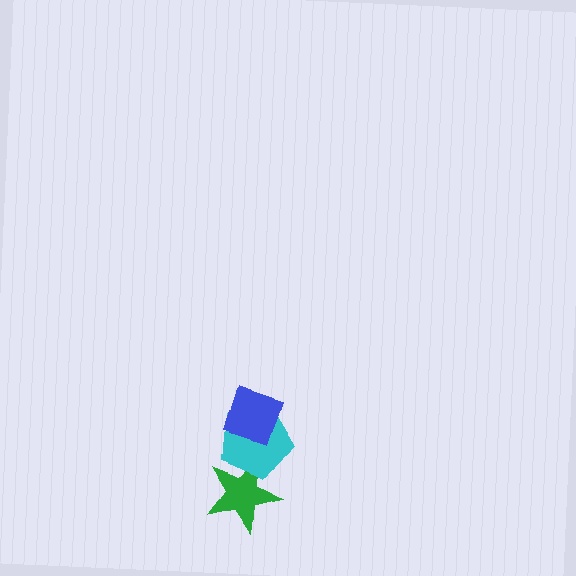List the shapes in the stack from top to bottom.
From top to bottom: the blue diamond, the cyan pentagon, the green star.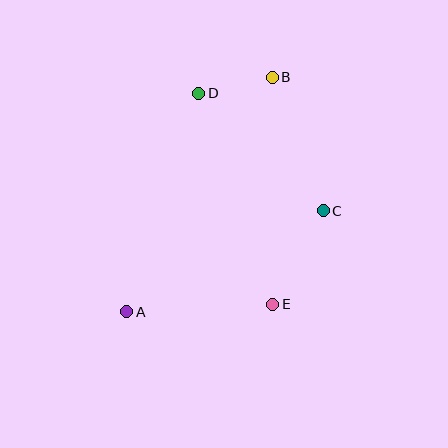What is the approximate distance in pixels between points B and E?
The distance between B and E is approximately 227 pixels.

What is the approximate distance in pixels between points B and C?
The distance between B and C is approximately 143 pixels.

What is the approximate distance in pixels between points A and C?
The distance between A and C is approximately 221 pixels.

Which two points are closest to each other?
Points B and D are closest to each other.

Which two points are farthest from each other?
Points A and B are farthest from each other.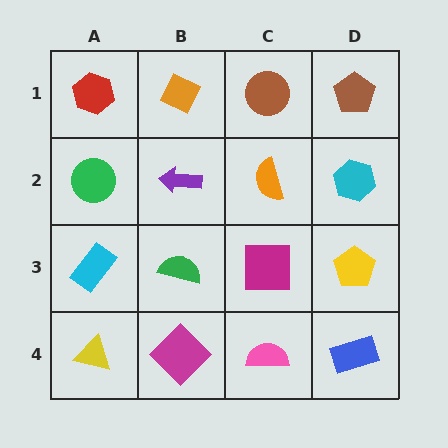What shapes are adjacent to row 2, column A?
A red hexagon (row 1, column A), a cyan rectangle (row 3, column A), a purple arrow (row 2, column B).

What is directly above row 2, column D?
A brown pentagon.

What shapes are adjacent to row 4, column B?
A green semicircle (row 3, column B), a yellow triangle (row 4, column A), a pink semicircle (row 4, column C).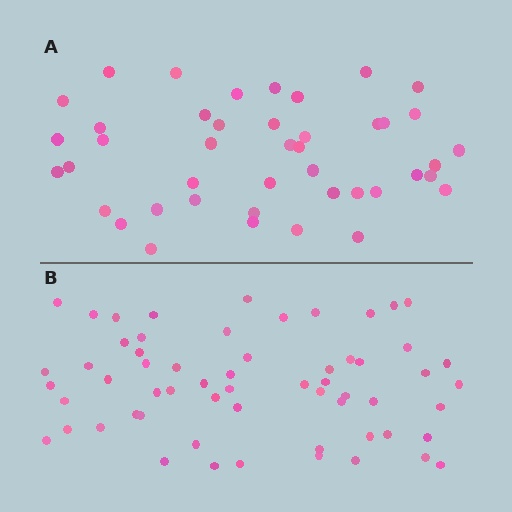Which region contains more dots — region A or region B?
Region B (the bottom region) has more dots.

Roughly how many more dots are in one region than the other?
Region B has approximately 15 more dots than region A.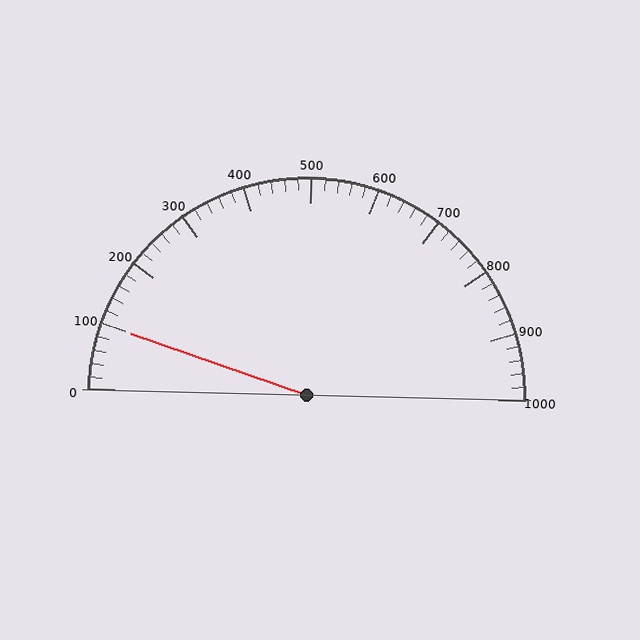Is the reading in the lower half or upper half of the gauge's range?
The reading is in the lower half of the range (0 to 1000).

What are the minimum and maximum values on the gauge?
The gauge ranges from 0 to 1000.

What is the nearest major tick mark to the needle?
The nearest major tick mark is 100.